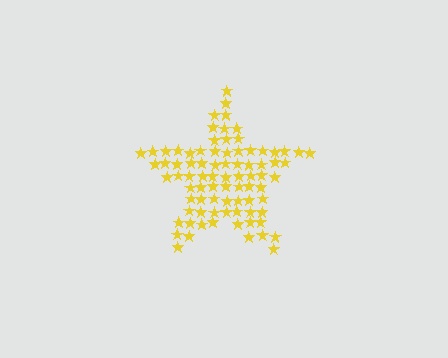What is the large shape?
The large shape is a star.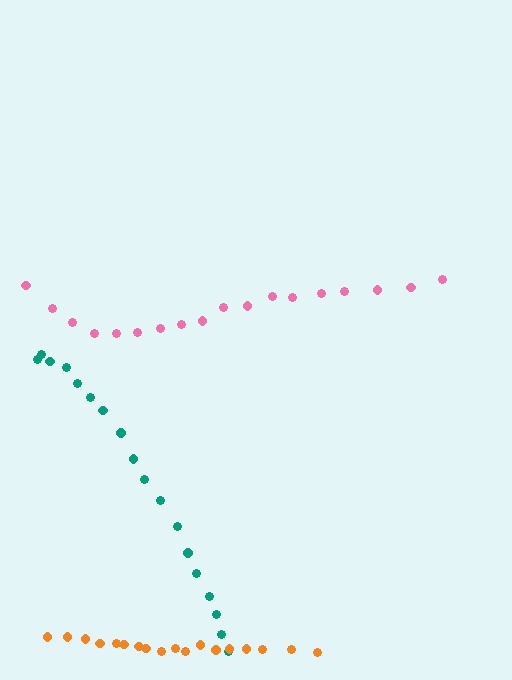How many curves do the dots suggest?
There are 3 distinct paths.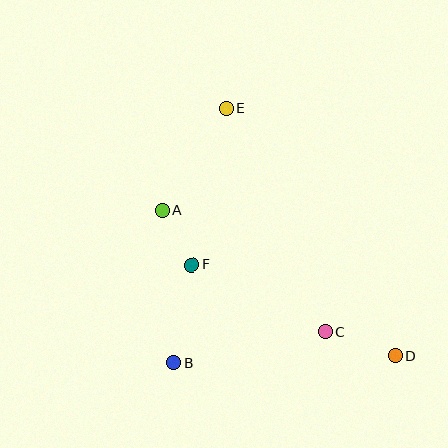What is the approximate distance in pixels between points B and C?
The distance between B and C is approximately 154 pixels.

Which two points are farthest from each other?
Points D and E are farthest from each other.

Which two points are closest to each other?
Points A and F are closest to each other.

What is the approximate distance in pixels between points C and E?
The distance between C and E is approximately 245 pixels.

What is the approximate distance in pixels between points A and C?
The distance between A and C is approximately 204 pixels.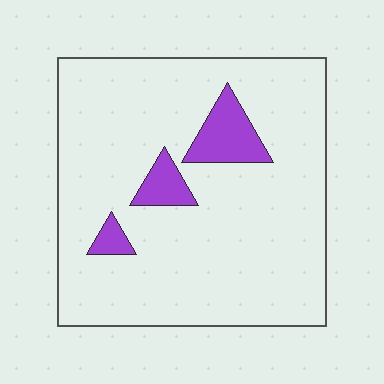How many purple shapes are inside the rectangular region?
3.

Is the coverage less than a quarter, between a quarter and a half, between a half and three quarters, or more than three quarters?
Less than a quarter.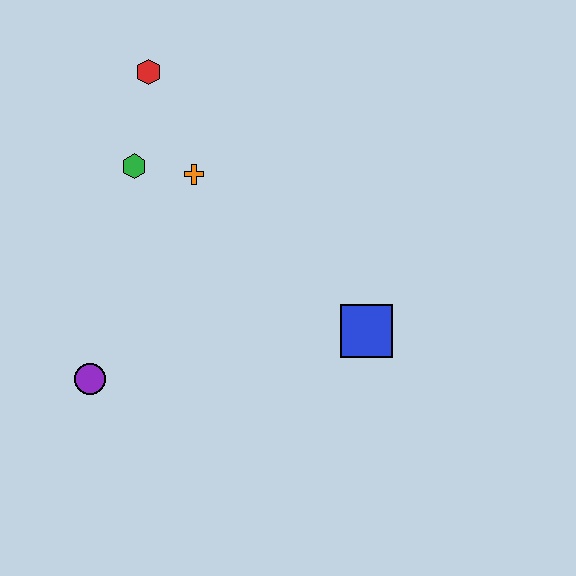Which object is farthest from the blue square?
The red hexagon is farthest from the blue square.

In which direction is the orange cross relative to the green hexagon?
The orange cross is to the right of the green hexagon.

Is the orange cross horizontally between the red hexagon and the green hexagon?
No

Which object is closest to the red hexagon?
The green hexagon is closest to the red hexagon.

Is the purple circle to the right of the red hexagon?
No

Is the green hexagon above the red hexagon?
No